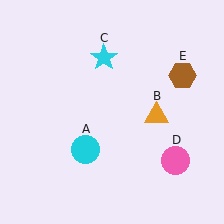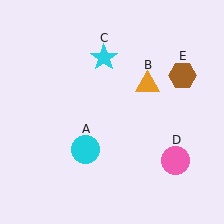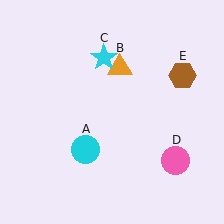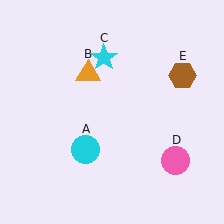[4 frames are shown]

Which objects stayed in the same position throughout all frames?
Cyan circle (object A) and cyan star (object C) and pink circle (object D) and brown hexagon (object E) remained stationary.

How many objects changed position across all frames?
1 object changed position: orange triangle (object B).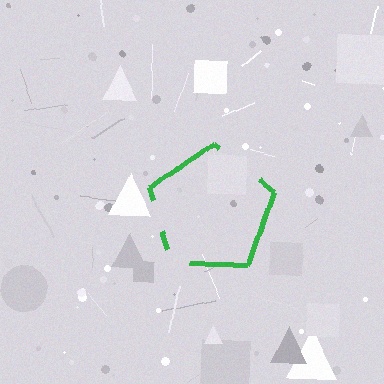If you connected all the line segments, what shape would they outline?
They would outline a pentagon.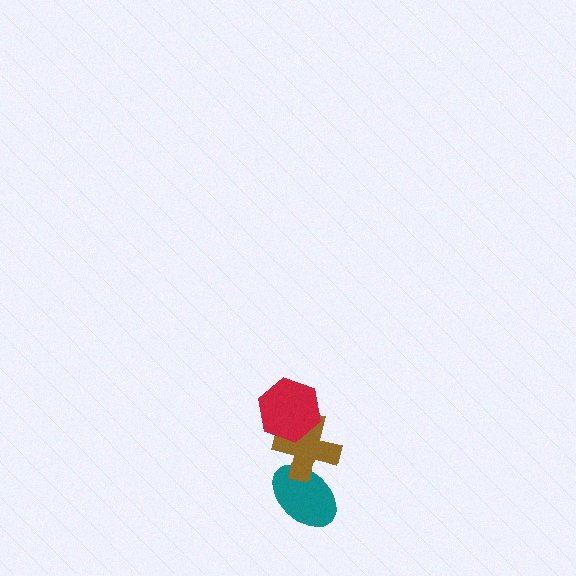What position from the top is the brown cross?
The brown cross is 2nd from the top.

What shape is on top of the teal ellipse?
The brown cross is on top of the teal ellipse.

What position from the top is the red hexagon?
The red hexagon is 1st from the top.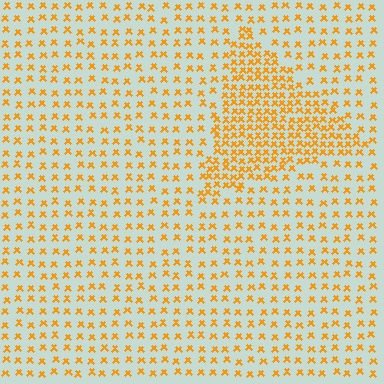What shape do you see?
I see a triangle.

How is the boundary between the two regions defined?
The boundary is defined by a change in element density (approximately 2.2x ratio). All elements are the same color, size, and shape.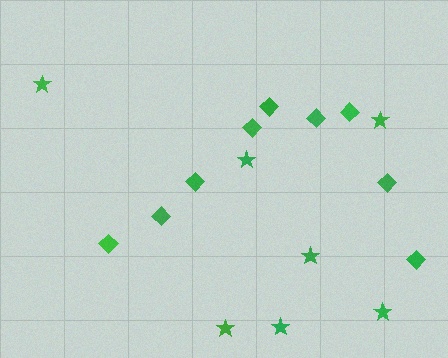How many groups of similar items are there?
There are 2 groups: one group of diamonds (9) and one group of stars (7).